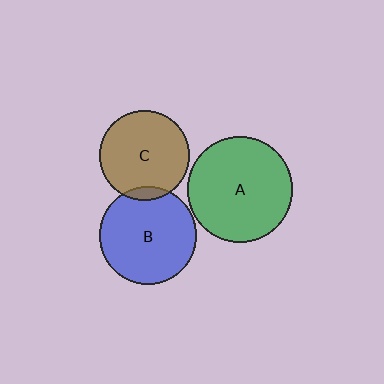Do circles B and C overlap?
Yes.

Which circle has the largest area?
Circle A (green).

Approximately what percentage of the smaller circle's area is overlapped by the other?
Approximately 5%.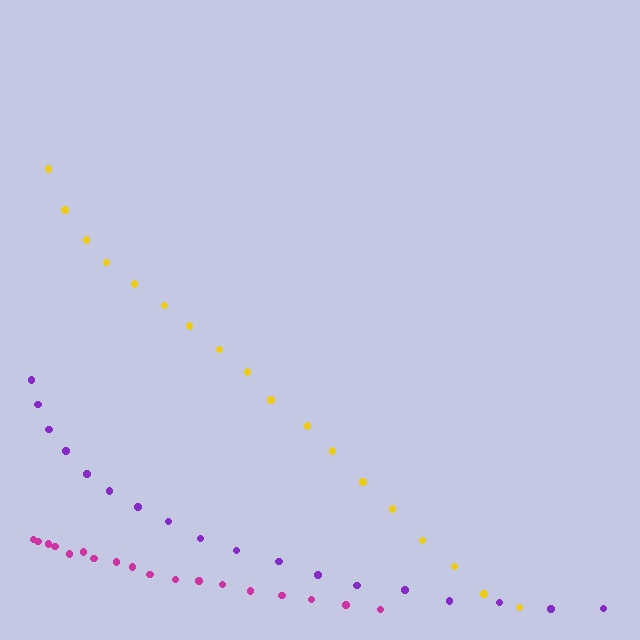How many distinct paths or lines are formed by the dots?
There are 3 distinct paths.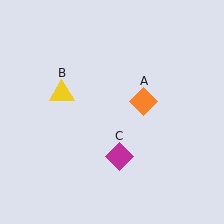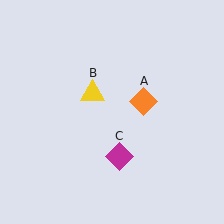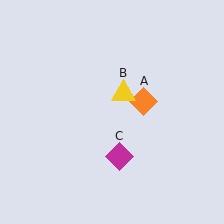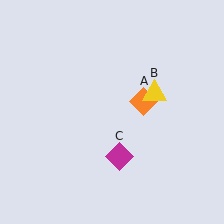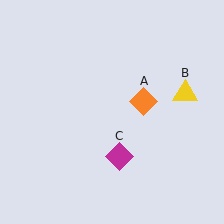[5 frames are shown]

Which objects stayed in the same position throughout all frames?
Orange diamond (object A) and magenta diamond (object C) remained stationary.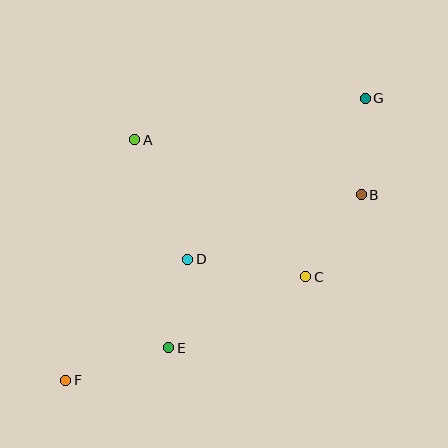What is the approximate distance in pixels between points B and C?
The distance between B and C is approximately 99 pixels.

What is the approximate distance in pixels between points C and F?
The distance between C and F is approximately 261 pixels.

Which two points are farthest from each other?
Points F and G are farthest from each other.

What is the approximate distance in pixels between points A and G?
The distance between A and G is approximately 234 pixels.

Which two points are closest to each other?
Points D and E are closest to each other.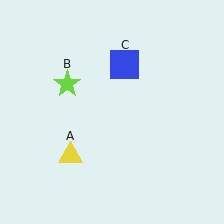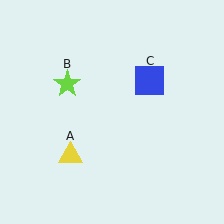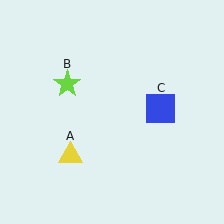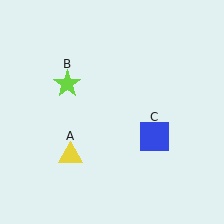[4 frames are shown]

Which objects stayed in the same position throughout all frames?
Yellow triangle (object A) and lime star (object B) remained stationary.